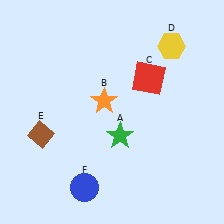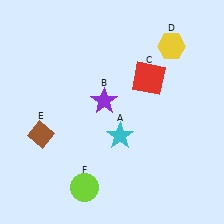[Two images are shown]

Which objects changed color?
A changed from green to cyan. B changed from orange to purple. F changed from blue to lime.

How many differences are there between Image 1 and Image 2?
There are 3 differences between the two images.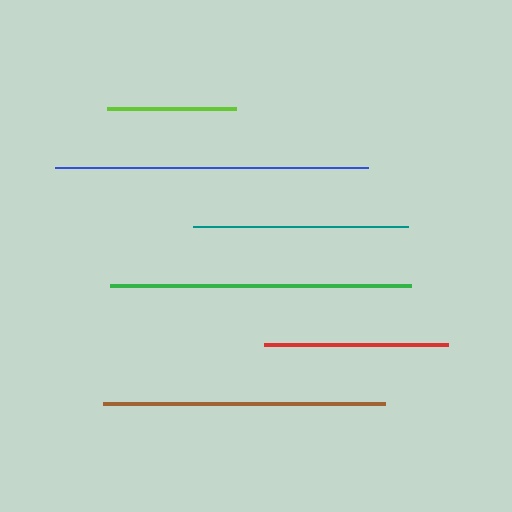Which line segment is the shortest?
The lime line is the shortest at approximately 128 pixels.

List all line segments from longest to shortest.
From longest to shortest: blue, green, brown, teal, red, lime.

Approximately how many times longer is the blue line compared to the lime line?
The blue line is approximately 2.4 times the length of the lime line.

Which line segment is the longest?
The blue line is the longest at approximately 313 pixels.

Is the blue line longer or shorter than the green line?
The blue line is longer than the green line.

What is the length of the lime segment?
The lime segment is approximately 128 pixels long.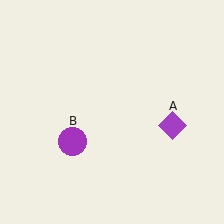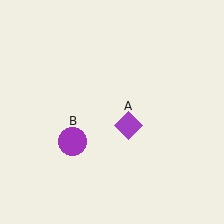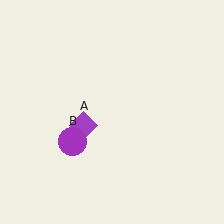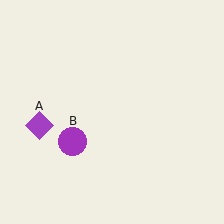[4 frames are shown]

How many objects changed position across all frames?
1 object changed position: purple diamond (object A).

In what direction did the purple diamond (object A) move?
The purple diamond (object A) moved left.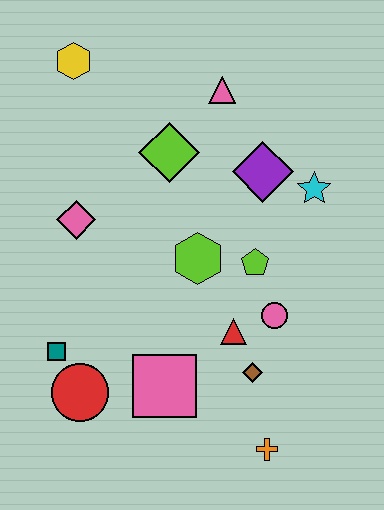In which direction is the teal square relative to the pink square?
The teal square is to the left of the pink square.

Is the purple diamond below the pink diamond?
No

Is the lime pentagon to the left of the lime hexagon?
No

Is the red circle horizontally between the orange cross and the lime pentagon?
No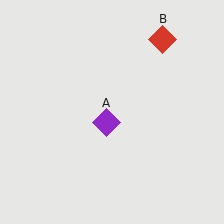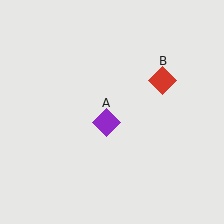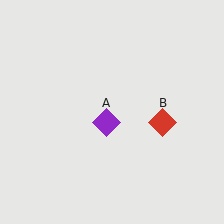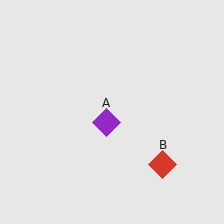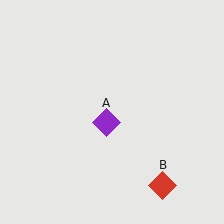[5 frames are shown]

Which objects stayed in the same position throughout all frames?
Purple diamond (object A) remained stationary.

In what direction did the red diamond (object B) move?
The red diamond (object B) moved down.